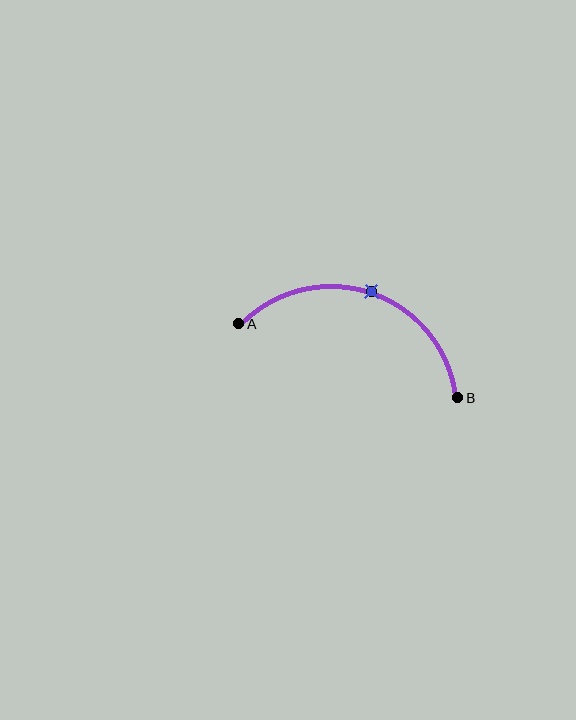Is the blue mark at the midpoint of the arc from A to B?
Yes. The blue mark lies on the arc at equal arc-length from both A and B — it is the arc midpoint.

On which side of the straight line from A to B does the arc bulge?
The arc bulges above the straight line connecting A and B.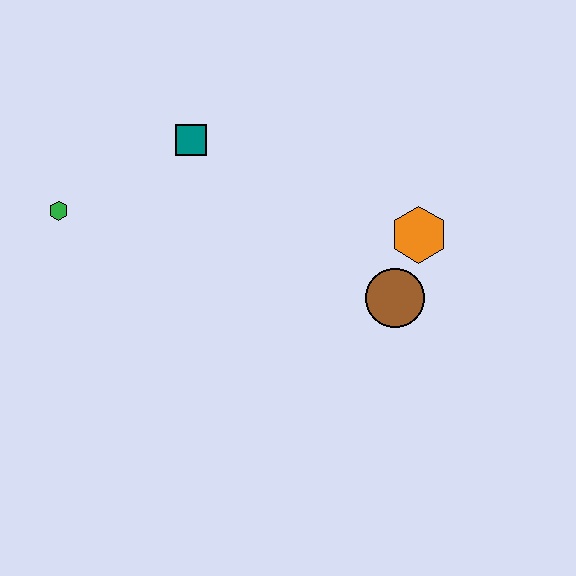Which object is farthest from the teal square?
The brown circle is farthest from the teal square.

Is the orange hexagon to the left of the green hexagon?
No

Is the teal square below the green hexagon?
No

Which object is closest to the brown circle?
The orange hexagon is closest to the brown circle.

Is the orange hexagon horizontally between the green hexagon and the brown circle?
No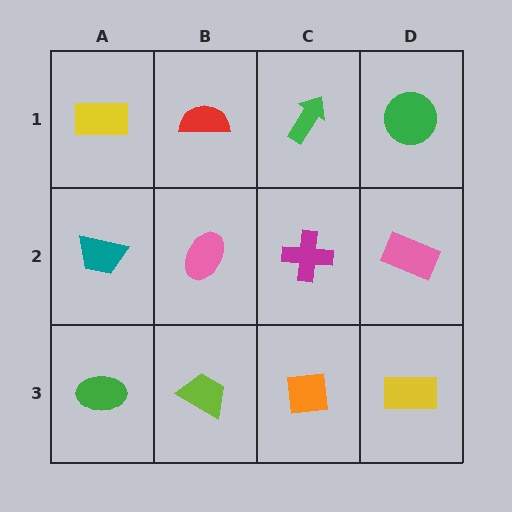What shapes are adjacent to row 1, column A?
A teal trapezoid (row 2, column A), a red semicircle (row 1, column B).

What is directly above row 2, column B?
A red semicircle.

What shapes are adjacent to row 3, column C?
A magenta cross (row 2, column C), a lime trapezoid (row 3, column B), a yellow rectangle (row 3, column D).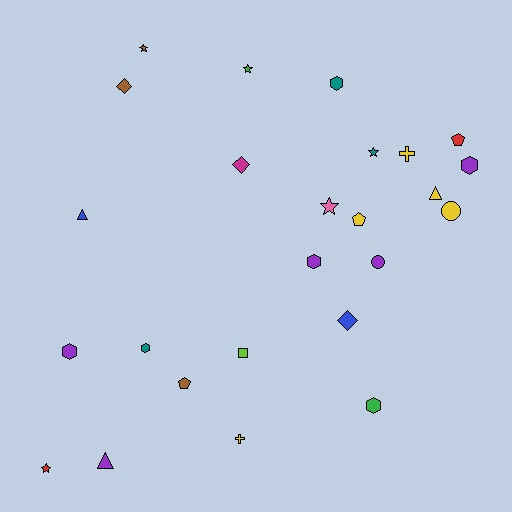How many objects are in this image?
There are 25 objects.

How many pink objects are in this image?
There is 1 pink object.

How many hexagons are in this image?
There are 6 hexagons.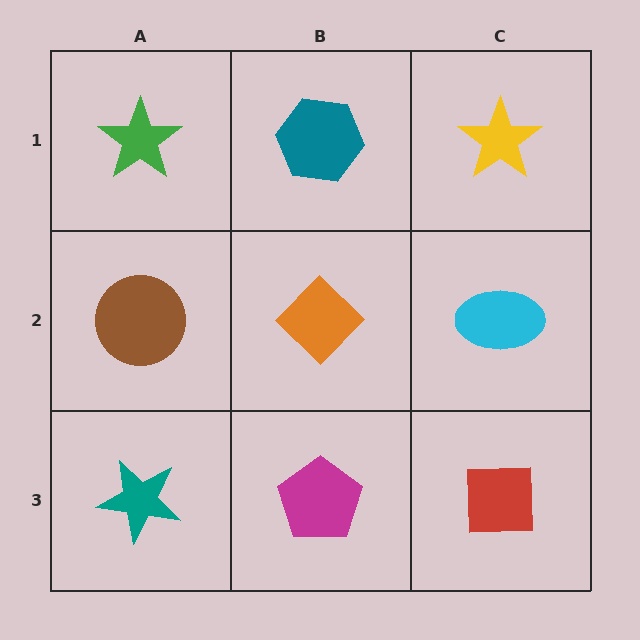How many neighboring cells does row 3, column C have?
2.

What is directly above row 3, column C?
A cyan ellipse.